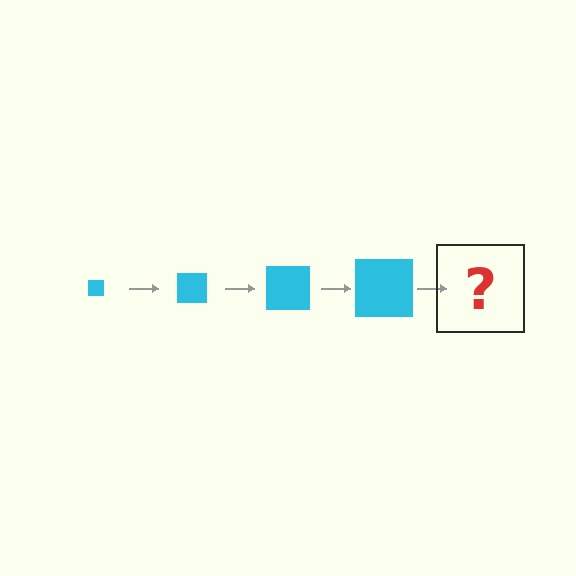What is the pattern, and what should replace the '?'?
The pattern is that the square gets progressively larger each step. The '?' should be a cyan square, larger than the previous one.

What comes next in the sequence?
The next element should be a cyan square, larger than the previous one.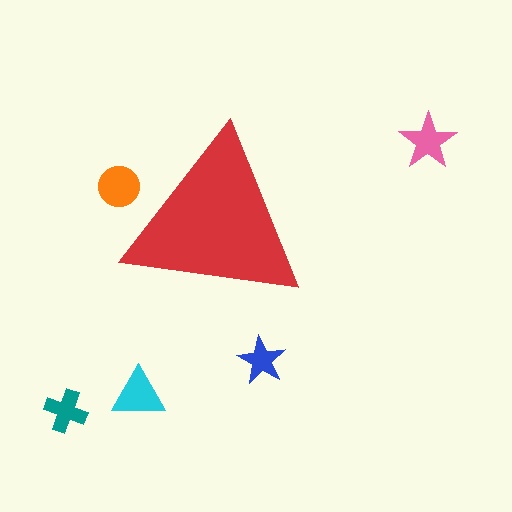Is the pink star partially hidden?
No, the pink star is fully visible.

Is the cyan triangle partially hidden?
No, the cyan triangle is fully visible.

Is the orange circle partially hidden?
Yes, the orange circle is partially hidden behind the red triangle.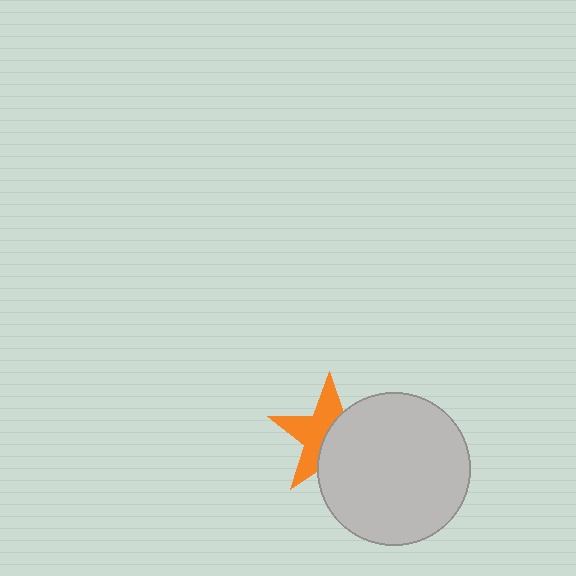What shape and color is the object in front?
The object in front is a light gray circle.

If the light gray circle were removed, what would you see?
You would see the complete orange star.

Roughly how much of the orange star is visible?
About half of it is visible (roughly 51%).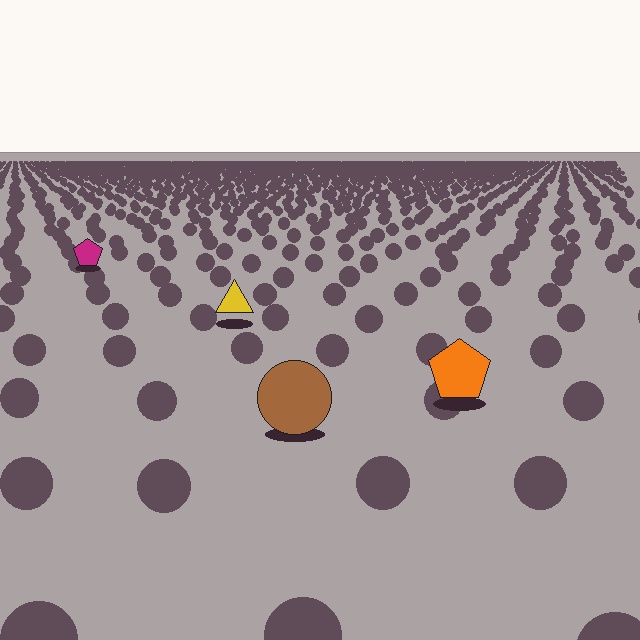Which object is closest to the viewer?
The brown circle is closest. The texture marks near it are larger and more spread out.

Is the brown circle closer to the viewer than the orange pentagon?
Yes. The brown circle is closer — you can tell from the texture gradient: the ground texture is coarser near it.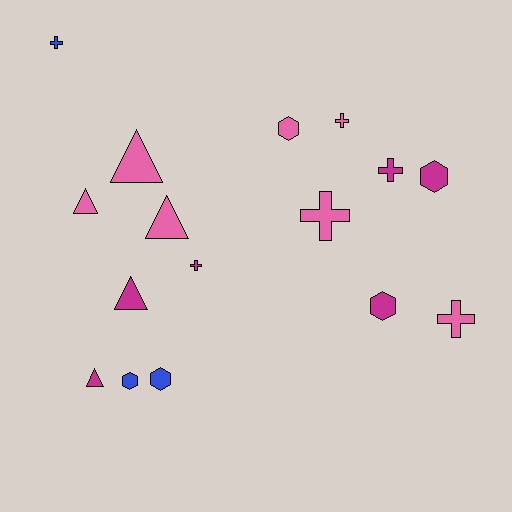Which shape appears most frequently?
Cross, with 6 objects.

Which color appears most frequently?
Pink, with 7 objects.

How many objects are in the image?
There are 16 objects.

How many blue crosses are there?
There is 1 blue cross.